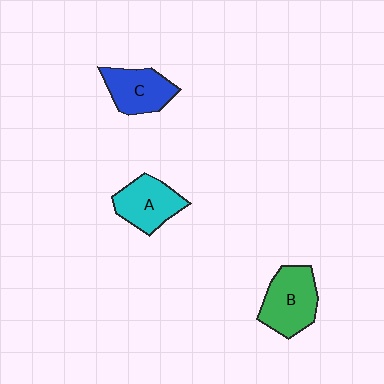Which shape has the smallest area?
Shape C (blue).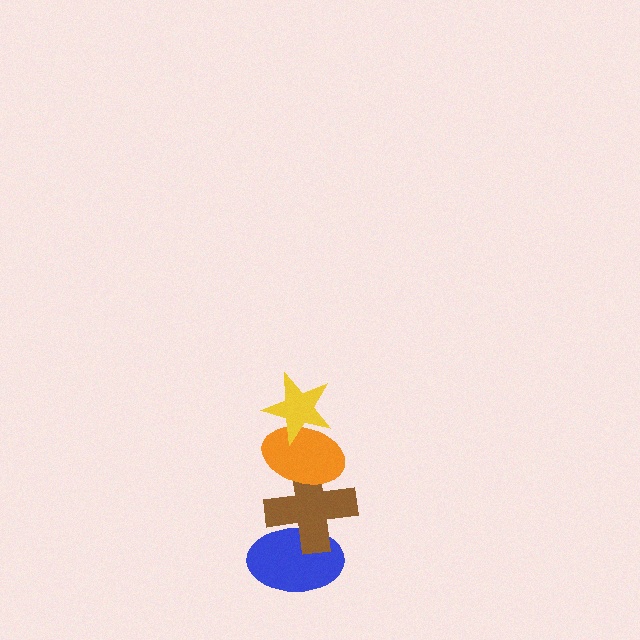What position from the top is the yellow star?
The yellow star is 1st from the top.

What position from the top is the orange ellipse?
The orange ellipse is 2nd from the top.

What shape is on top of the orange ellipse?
The yellow star is on top of the orange ellipse.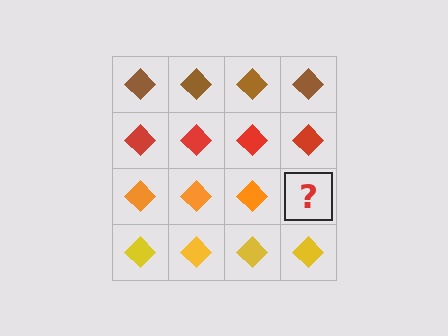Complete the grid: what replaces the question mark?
The question mark should be replaced with an orange diamond.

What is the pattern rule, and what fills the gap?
The rule is that each row has a consistent color. The gap should be filled with an orange diamond.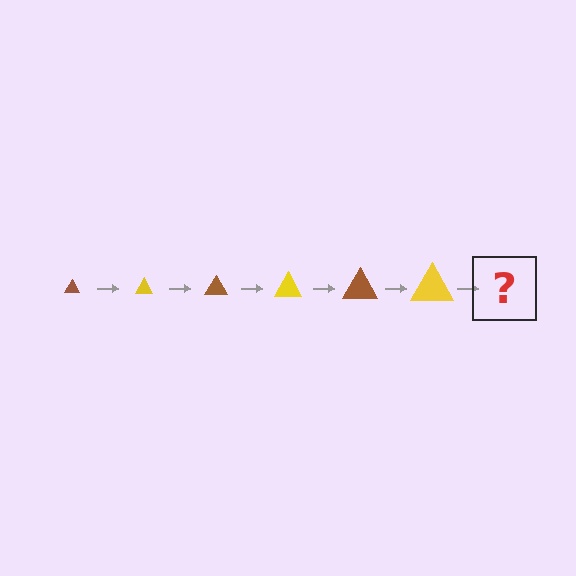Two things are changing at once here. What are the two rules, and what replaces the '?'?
The two rules are that the triangle grows larger each step and the color cycles through brown and yellow. The '?' should be a brown triangle, larger than the previous one.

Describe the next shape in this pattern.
It should be a brown triangle, larger than the previous one.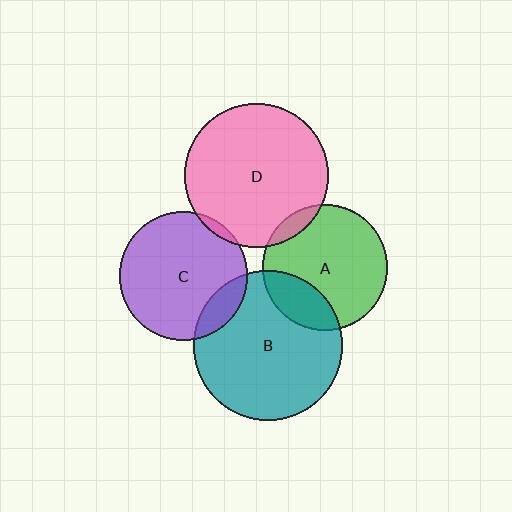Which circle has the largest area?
Circle B (teal).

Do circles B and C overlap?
Yes.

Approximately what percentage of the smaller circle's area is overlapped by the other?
Approximately 15%.